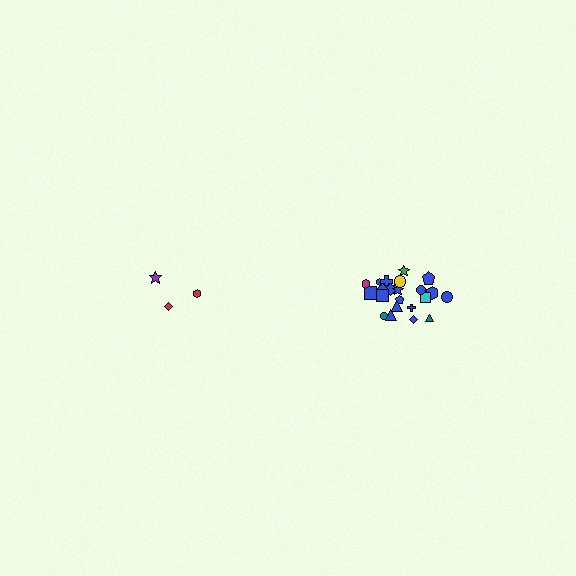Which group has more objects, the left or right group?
The right group.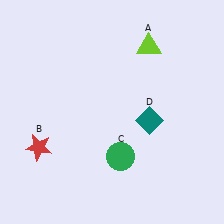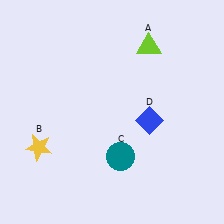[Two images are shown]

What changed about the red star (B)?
In Image 1, B is red. In Image 2, it changed to yellow.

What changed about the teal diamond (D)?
In Image 1, D is teal. In Image 2, it changed to blue.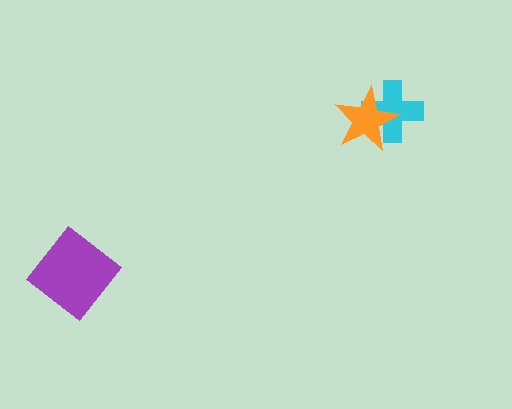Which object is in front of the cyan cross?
The orange star is in front of the cyan cross.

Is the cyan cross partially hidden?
Yes, it is partially covered by another shape.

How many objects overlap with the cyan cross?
1 object overlaps with the cyan cross.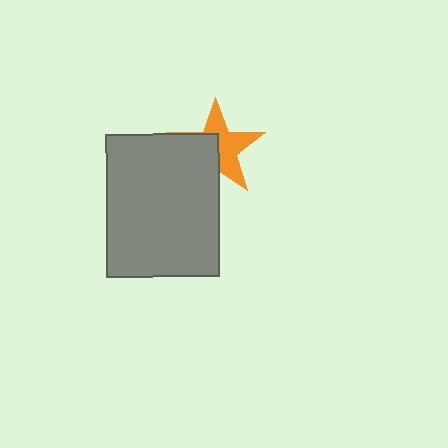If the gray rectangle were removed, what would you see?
You would see the complete orange star.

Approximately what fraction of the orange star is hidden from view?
Roughly 43% of the orange star is hidden behind the gray rectangle.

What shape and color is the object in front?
The object in front is a gray rectangle.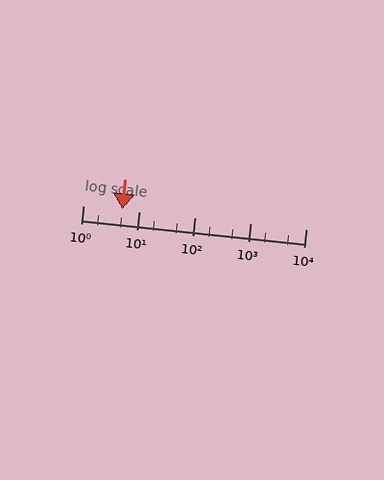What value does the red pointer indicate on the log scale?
The pointer indicates approximately 5.1.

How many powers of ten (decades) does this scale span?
The scale spans 4 decades, from 1 to 10000.